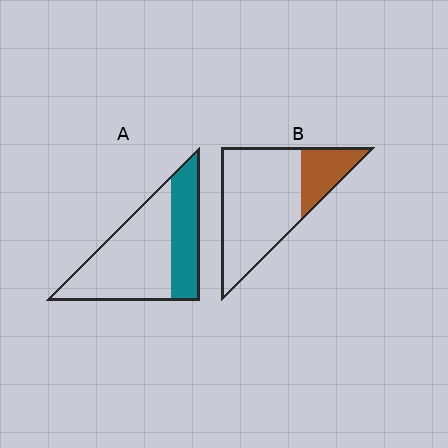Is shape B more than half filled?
No.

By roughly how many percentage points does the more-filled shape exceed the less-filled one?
By roughly 10 percentage points (A over B).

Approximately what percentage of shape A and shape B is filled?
A is approximately 35% and B is approximately 25%.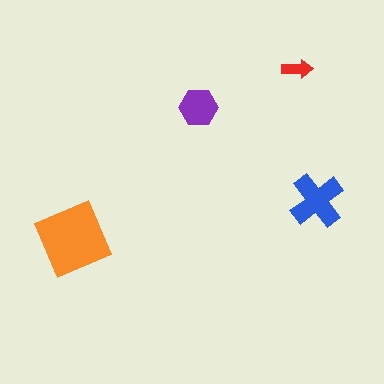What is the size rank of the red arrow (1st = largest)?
4th.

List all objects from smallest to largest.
The red arrow, the purple hexagon, the blue cross, the orange square.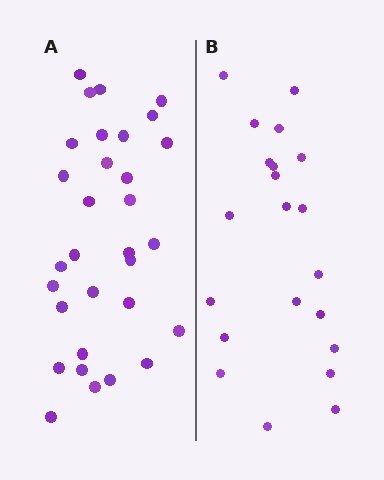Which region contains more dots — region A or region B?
Region A (the left region) has more dots.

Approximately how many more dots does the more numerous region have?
Region A has roughly 10 or so more dots than region B.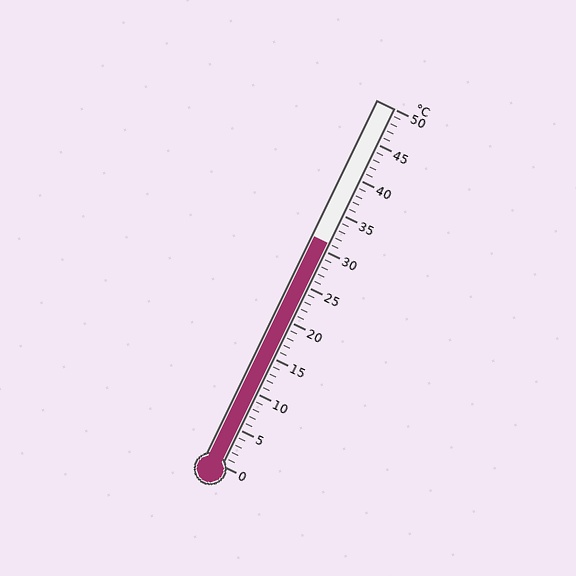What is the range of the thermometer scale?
The thermometer scale ranges from 0°C to 50°C.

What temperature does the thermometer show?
The thermometer shows approximately 31°C.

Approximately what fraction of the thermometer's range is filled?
The thermometer is filled to approximately 60% of its range.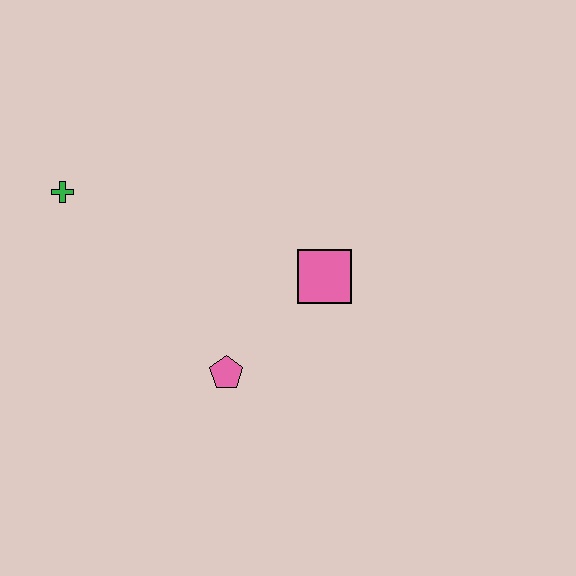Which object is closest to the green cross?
The pink pentagon is closest to the green cross.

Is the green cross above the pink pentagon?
Yes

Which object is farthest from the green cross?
The pink square is farthest from the green cross.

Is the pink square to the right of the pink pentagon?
Yes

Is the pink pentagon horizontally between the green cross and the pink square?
Yes